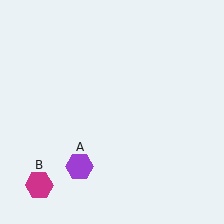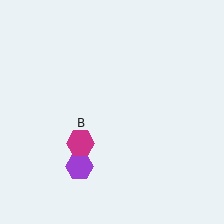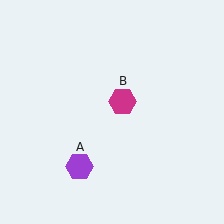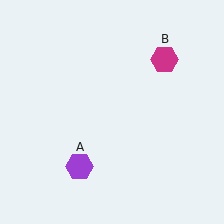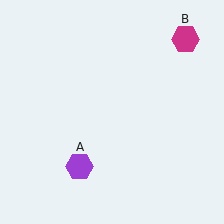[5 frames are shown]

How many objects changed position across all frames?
1 object changed position: magenta hexagon (object B).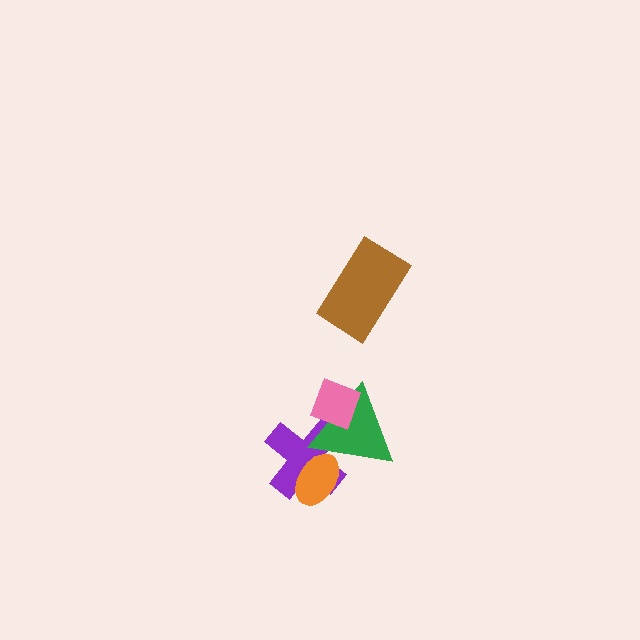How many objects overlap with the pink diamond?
2 objects overlap with the pink diamond.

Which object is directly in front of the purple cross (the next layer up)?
The green triangle is directly in front of the purple cross.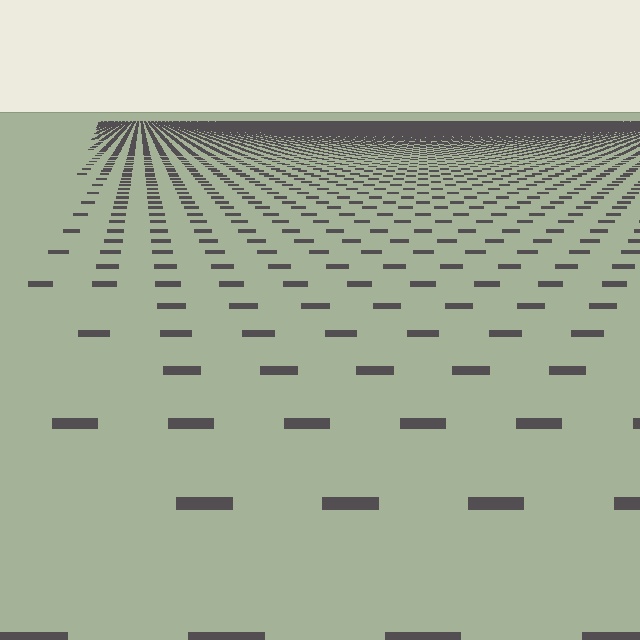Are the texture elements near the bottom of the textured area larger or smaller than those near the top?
Larger. Near the bottom, elements are closer to the viewer and appear at a bigger on-screen size.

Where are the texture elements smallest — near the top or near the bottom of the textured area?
Near the top.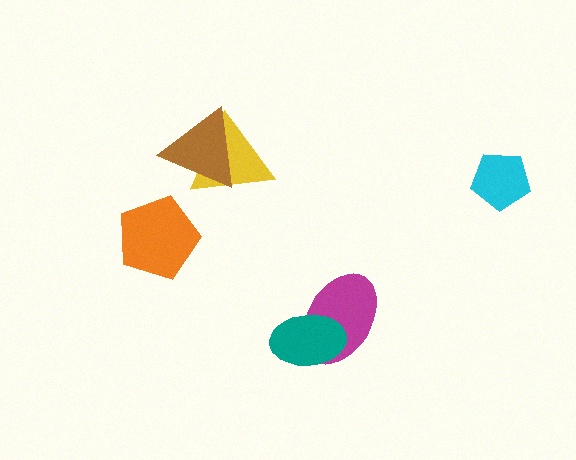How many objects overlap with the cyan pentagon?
0 objects overlap with the cyan pentagon.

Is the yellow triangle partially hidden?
Yes, it is partially covered by another shape.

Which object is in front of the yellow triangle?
The brown triangle is in front of the yellow triangle.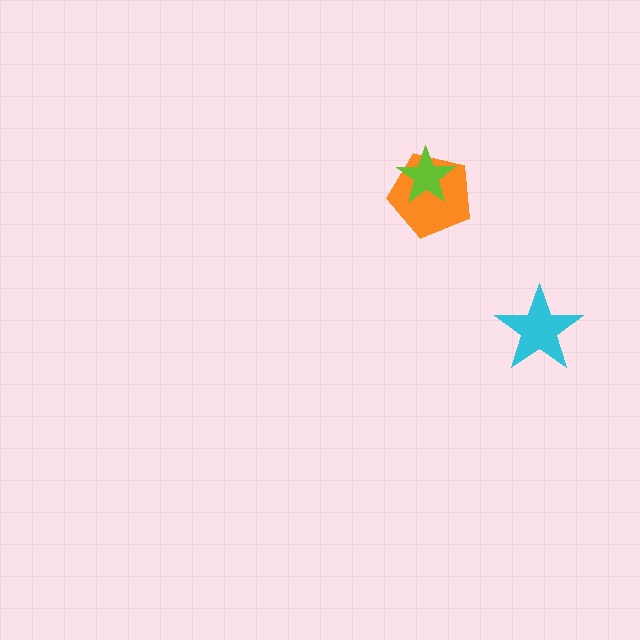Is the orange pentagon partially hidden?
Yes, it is partially covered by another shape.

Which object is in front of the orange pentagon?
The lime star is in front of the orange pentagon.